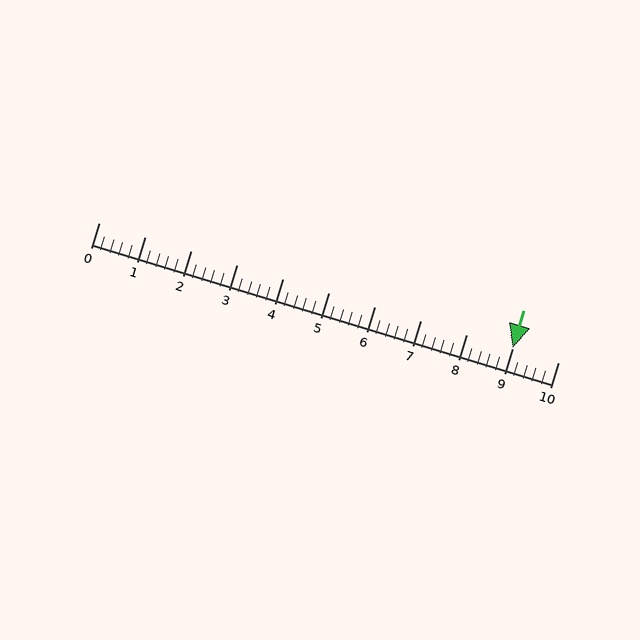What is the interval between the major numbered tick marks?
The major tick marks are spaced 1 units apart.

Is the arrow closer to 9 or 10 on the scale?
The arrow is closer to 9.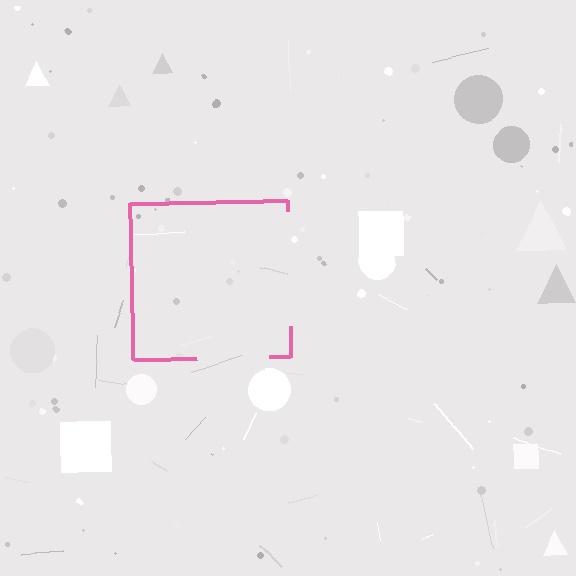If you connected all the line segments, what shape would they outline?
They would outline a square.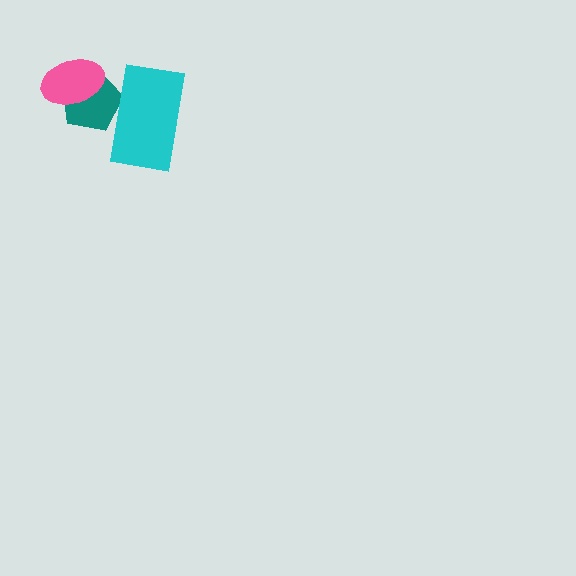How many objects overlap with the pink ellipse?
1 object overlaps with the pink ellipse.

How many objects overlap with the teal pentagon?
2 objects overlap with the teal pentagon.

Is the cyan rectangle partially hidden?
No, no other shape covers it.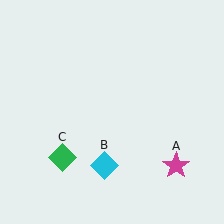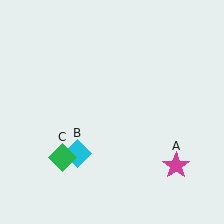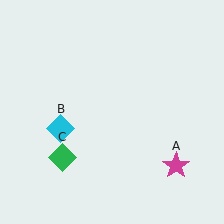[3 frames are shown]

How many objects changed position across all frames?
1 object changed position: cyan diamond (object B).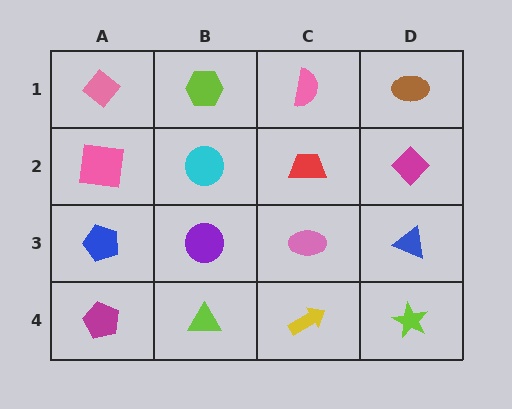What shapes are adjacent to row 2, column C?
A pink semicircle (row 1, column C), a pink ellipse (row 3, column C), a cyan circle (row 2, column B), a magenta diamond (row 2, column D).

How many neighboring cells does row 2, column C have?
4.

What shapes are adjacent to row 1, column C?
A red trapezoid (row 2, column C), a lime hexagon (row 1, column B), a brown ellipse (row 1, column D).